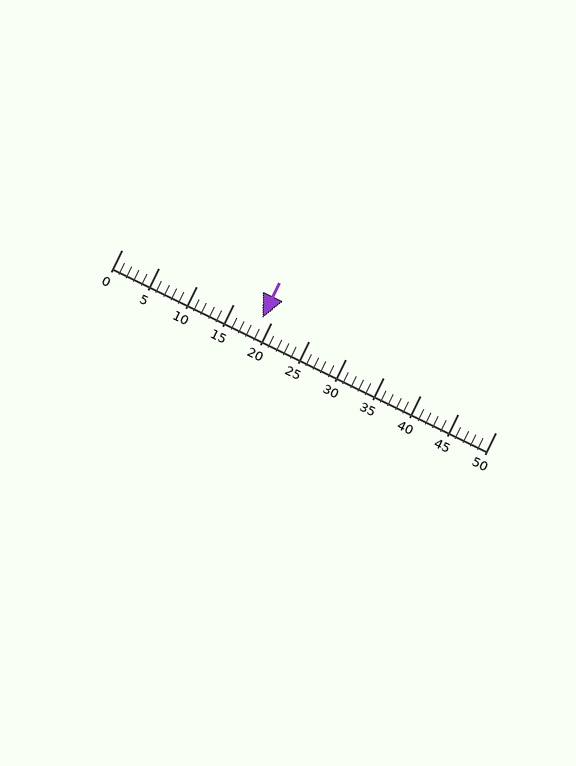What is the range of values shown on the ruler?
The ruler shows values from 0 to 50.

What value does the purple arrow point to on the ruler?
The purple arrow points to approximately 19.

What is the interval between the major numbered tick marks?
The major tick marks are spaced 5 units apart.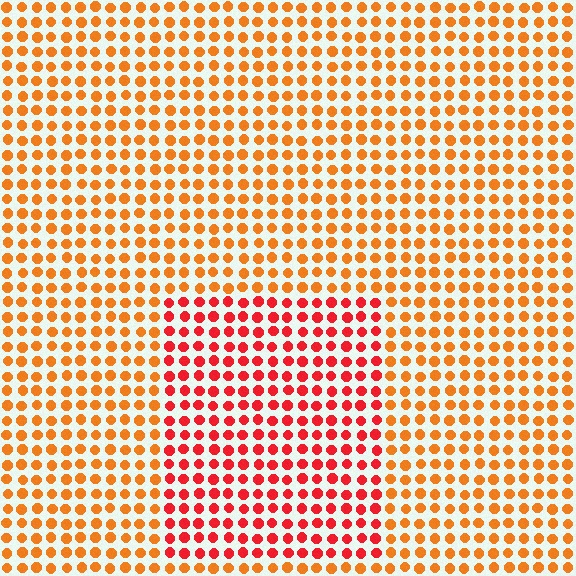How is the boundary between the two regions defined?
The boundary is defined purely by a slight shift in hue (about 32 degrees). Spacing, size, and orientation are identical on both sides.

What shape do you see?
I see a rectangle.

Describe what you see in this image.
The image is filled with small orange elements in a uniform arrangement. A rectangle-shaped region is visible where the elements are tinted to a slightly different hue, forming a subtle color boundary.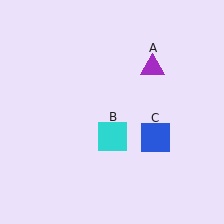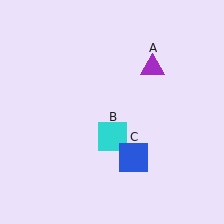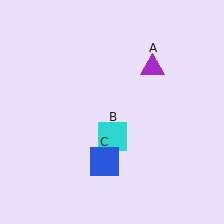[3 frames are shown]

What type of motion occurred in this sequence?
The blue square (object C) rotated clockwise around the center of the scene.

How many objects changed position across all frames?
1 object changed position: blue square (object C).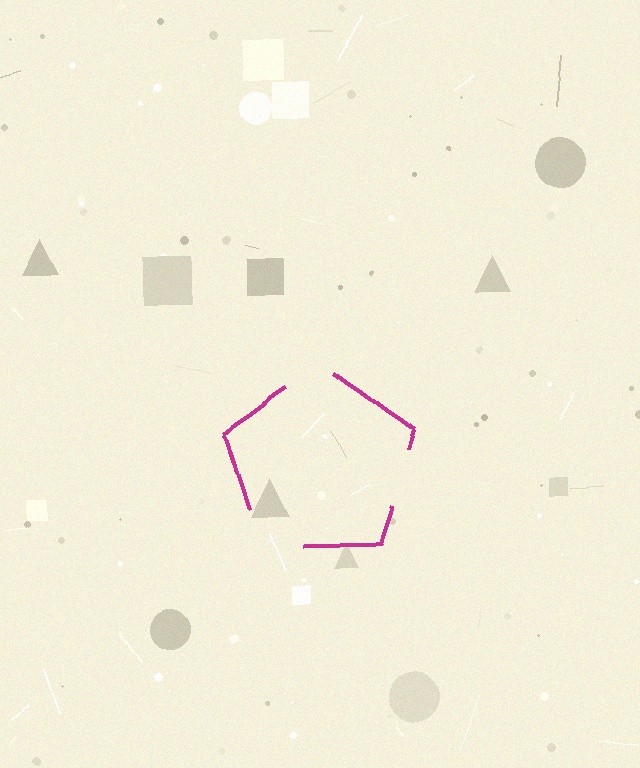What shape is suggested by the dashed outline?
The dashed outline suggests a pentagon.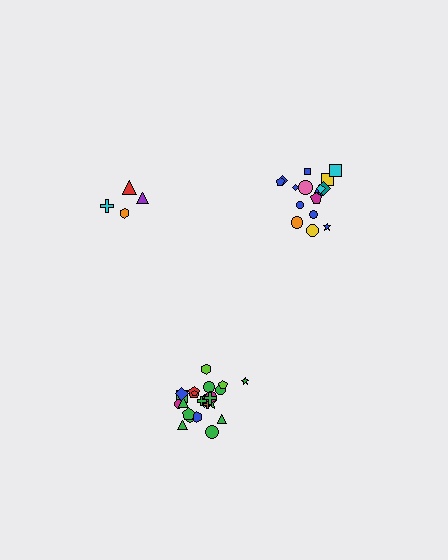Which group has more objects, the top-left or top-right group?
The top-right group.